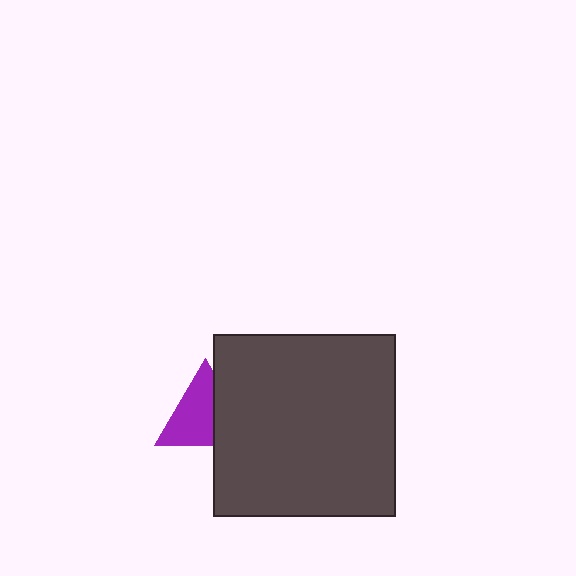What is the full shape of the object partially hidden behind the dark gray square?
The partially hidden object is a purple triangle.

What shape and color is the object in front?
The object in front is a dark gray square.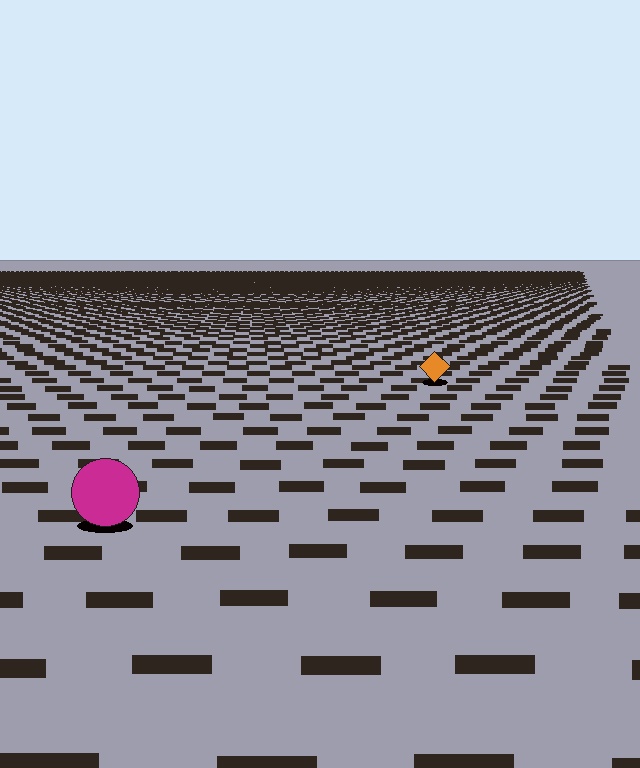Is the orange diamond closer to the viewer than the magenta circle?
No. The magenta circle is closer — you can tell from the texture gradient: the ground texture is coarser near it.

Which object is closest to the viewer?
The magenta circle is closest. The texture marks near it are larger and more spread out.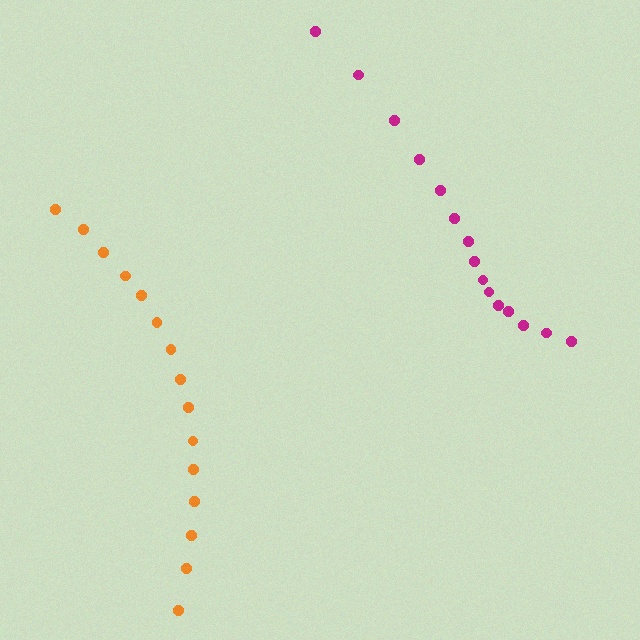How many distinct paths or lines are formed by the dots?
There are 2 distinct paths.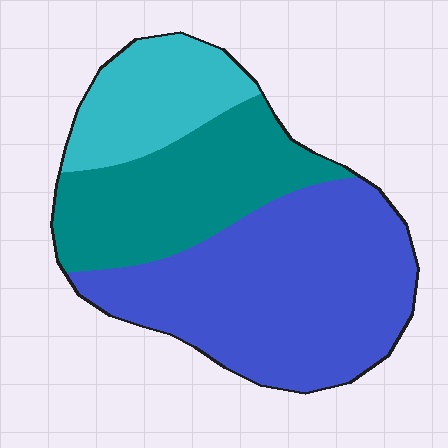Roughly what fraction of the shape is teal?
Teal takes up between a quarter and a half of the shape.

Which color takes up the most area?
Blue, at roughly 50%.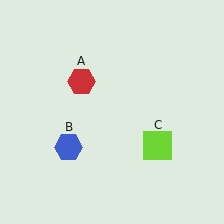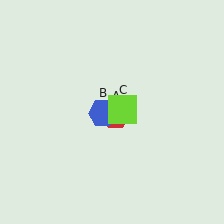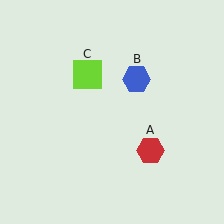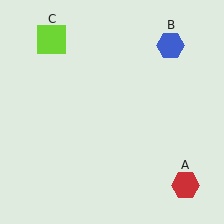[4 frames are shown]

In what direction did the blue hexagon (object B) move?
The blue hexagon (object B) moved up and to the right.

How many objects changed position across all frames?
3 objects changed position: red hexagon (object A), blue hexagon (object B), lime square (object C).